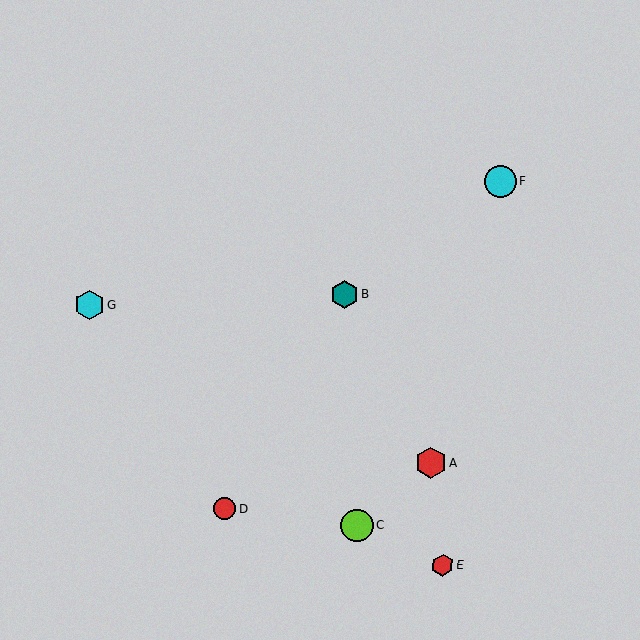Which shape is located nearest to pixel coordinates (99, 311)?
The cyan hexagon (labeled G) at (90, 304) is nearest to that location.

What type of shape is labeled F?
Shape F is a cyan circle.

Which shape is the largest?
The lime circle (labeled C) is the largest.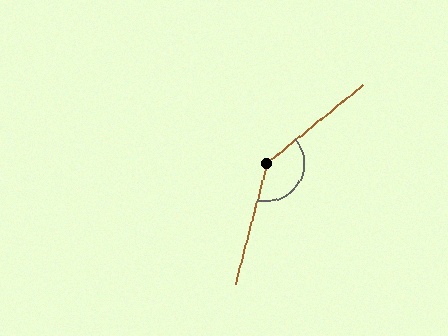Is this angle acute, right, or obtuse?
It is obtuse.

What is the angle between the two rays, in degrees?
Approximately 144 degrees.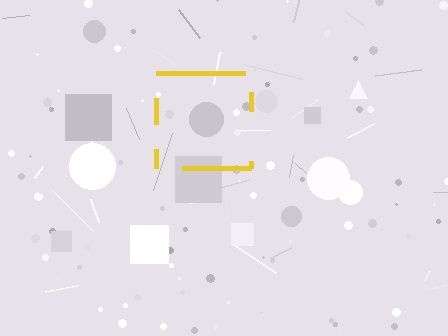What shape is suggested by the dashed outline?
The dashed outline suggests a square.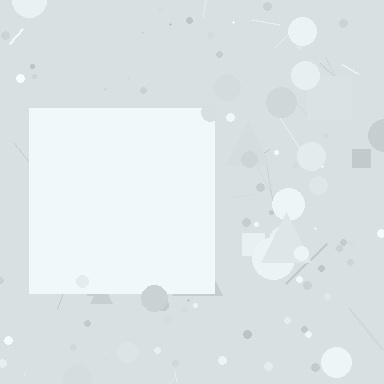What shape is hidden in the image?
A square is hidden in the image.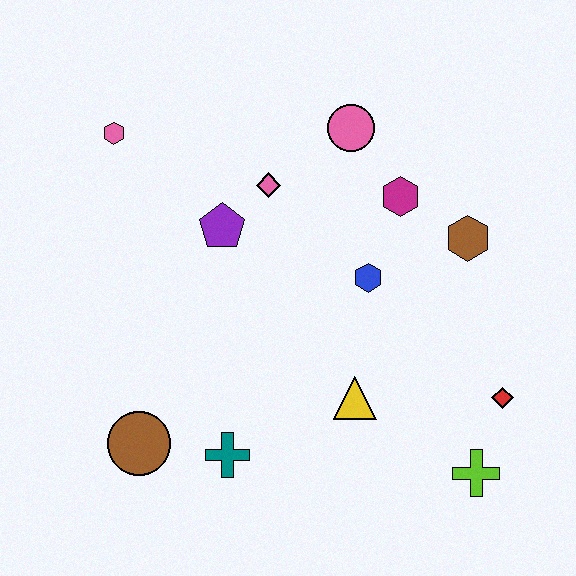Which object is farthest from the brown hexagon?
The brown circle is farthest from the brown hexagon.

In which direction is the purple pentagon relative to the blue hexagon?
The purple pentagon is to the left of the blue hexagon.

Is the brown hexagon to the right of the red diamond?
No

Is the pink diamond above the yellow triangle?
Yes